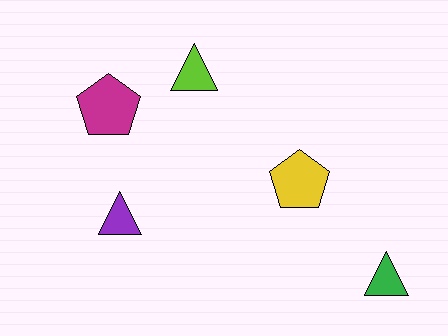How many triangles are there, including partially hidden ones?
There are 3 triangles.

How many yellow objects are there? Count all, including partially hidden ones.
There is 1 yellow object.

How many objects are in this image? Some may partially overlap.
There are 5 objects.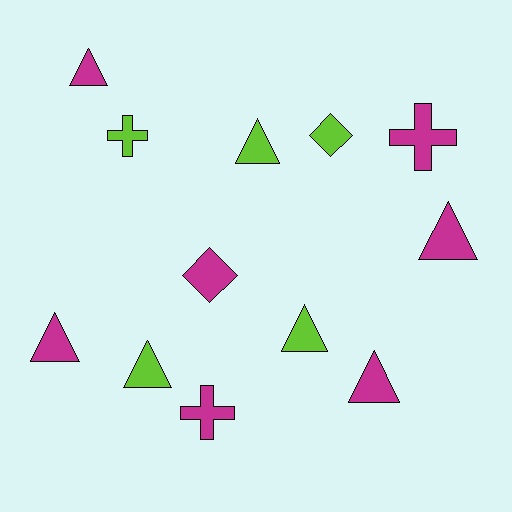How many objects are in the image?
There are 12 objects.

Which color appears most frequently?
Magenta, with 7 objects.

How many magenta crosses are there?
There are 2 magenta crosses.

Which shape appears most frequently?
Triangle, with 7 objects.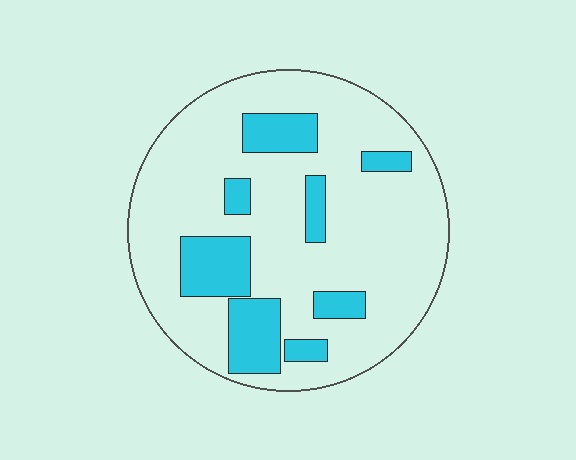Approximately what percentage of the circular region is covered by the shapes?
Approximately 20%.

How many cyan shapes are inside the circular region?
8.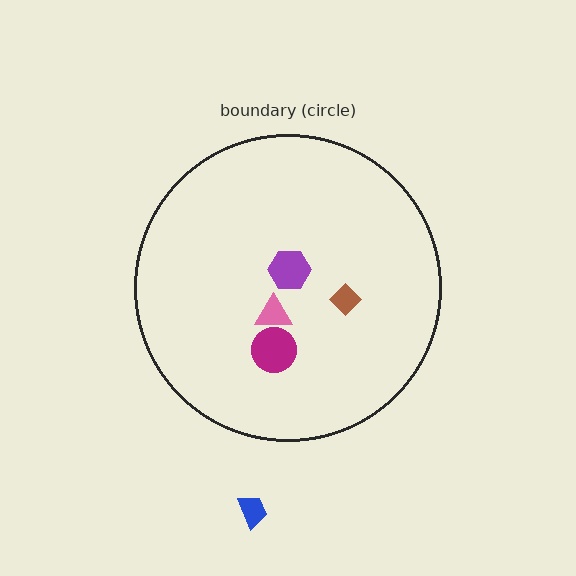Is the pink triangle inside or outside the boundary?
Inside.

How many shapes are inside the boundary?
4 inside, 1 outside.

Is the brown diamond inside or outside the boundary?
Inside.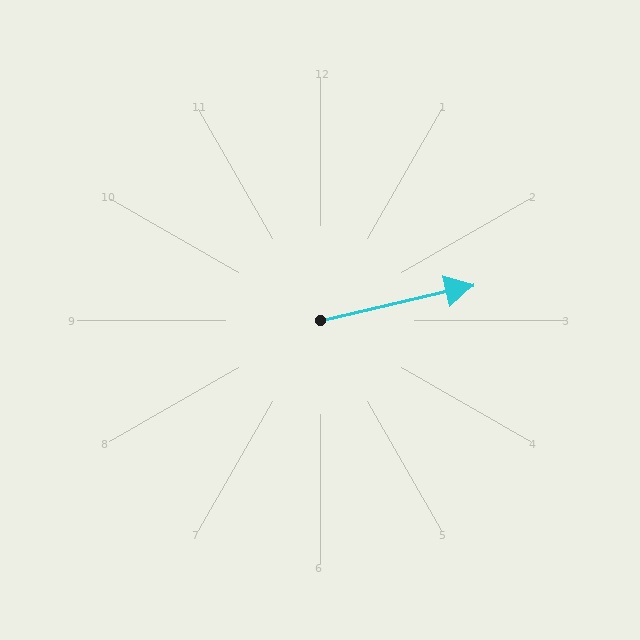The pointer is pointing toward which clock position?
Roughly 3 o'clock.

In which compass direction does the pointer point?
East.